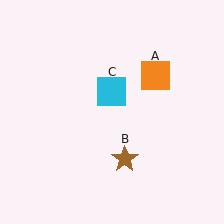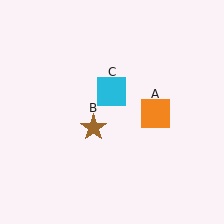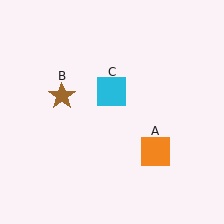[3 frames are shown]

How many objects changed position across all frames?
2 objects changed position: orange square (object A), brown star (object B).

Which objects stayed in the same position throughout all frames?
Cyan square (object C) remained stationary.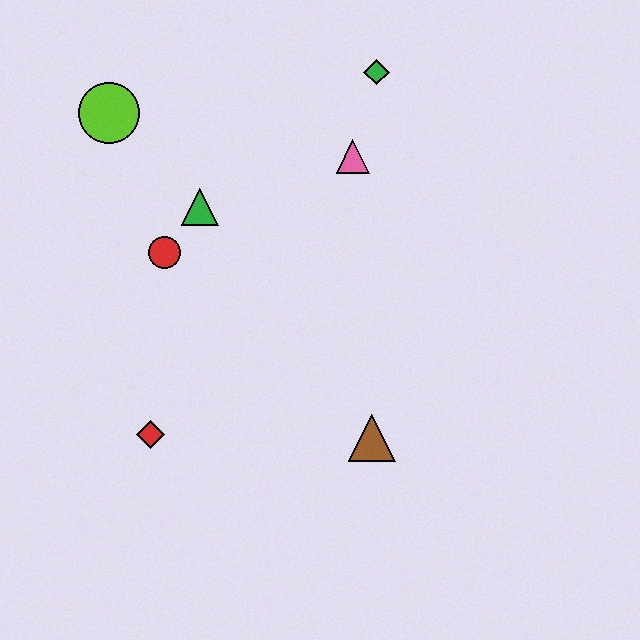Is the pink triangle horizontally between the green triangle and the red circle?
No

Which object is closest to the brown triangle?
The red diamond is closest to the brown triangle.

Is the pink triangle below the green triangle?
No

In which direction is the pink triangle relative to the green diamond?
The pink triangle is below the green diamond.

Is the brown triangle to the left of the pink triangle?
No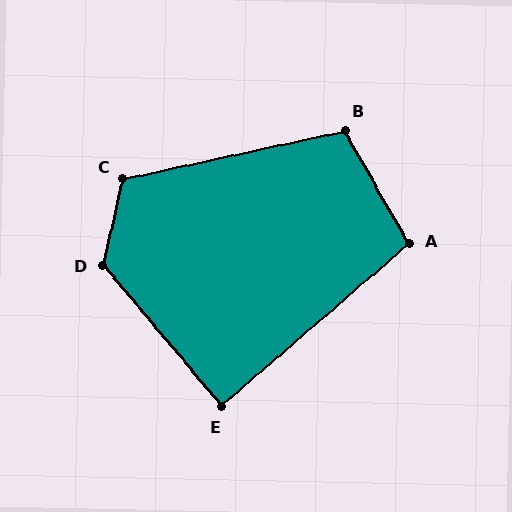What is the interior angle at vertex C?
Approximately 116 degrees (obtuse).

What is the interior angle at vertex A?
Approximately 101 degrees (obtuse).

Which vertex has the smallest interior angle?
E, at approximately 90 degrees.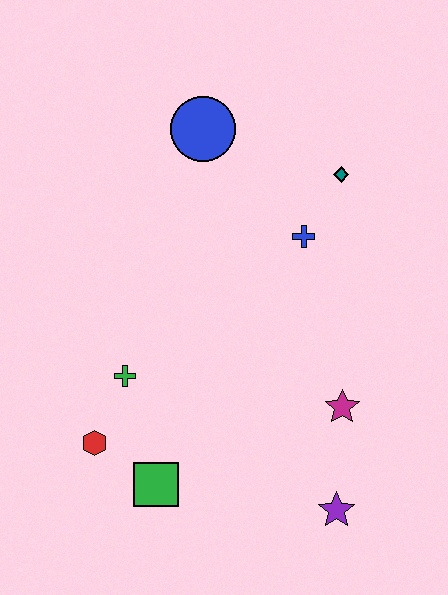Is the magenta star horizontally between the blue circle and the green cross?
No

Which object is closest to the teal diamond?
The blue cross is closest to the teal diamond.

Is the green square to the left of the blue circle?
Yes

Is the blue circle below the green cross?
No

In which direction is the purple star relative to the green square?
The purple star is to the right of the green square.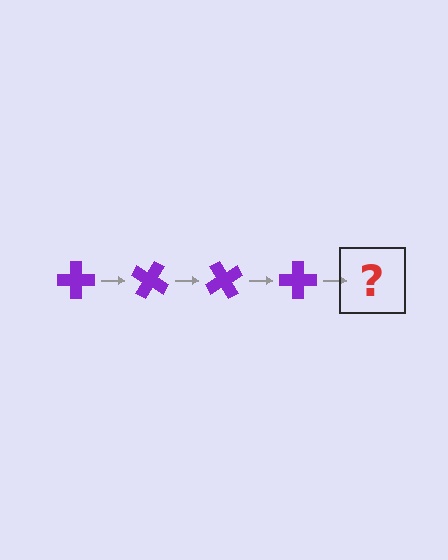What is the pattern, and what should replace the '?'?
The pattern is that the cross rotates 30 degrees each step. The '?' should be a purple cross rotated 120 degrees.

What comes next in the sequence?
The next element should be a purple cross rotated 120 degrees.